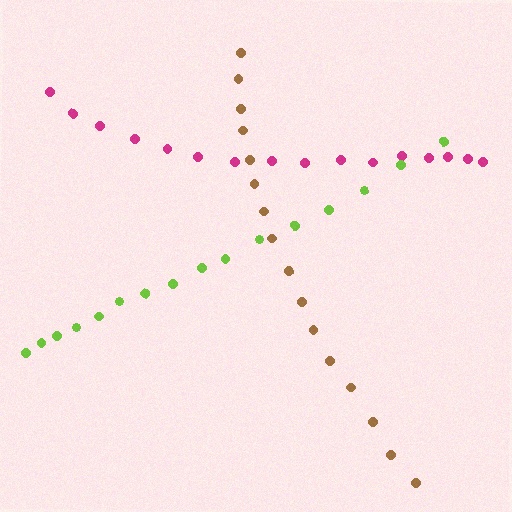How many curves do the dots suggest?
There are 3 distinct paths.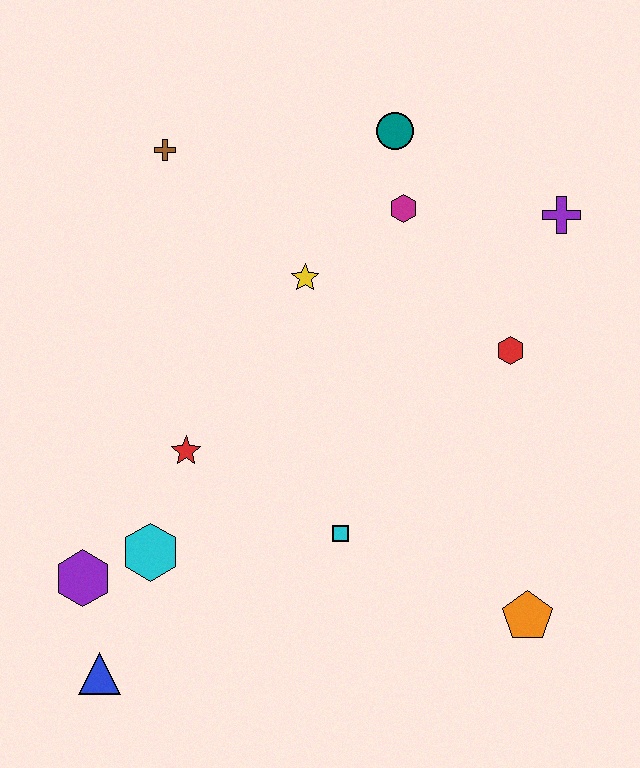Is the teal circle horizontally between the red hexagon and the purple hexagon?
Yes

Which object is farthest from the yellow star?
The blue triangle is farthest from the yellow star.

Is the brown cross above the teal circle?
No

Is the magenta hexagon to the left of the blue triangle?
No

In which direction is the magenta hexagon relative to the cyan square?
The magenta hexagon is above the cyan square.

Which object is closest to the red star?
The cyan hexagon is closest to the red star.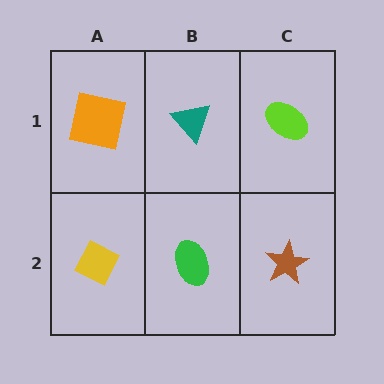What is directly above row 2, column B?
A teal triangle.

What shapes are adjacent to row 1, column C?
A brown star (row 2, column C), a teal triangle (row 1, column B).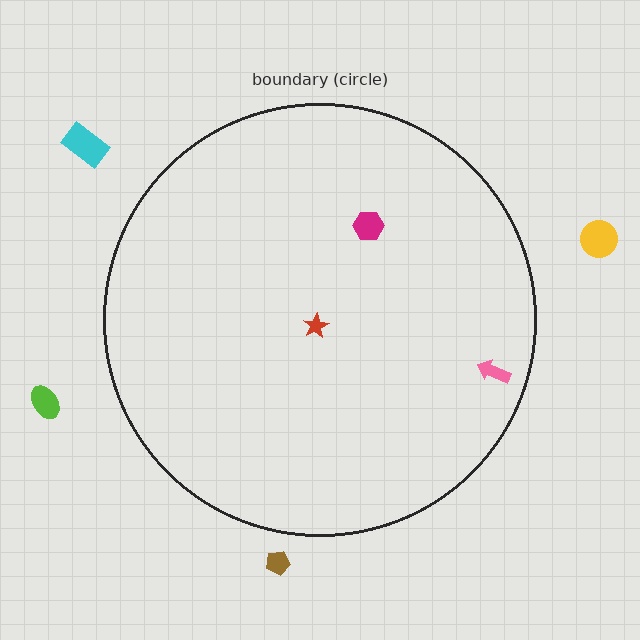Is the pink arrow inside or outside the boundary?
Inside.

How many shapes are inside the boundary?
3 inside, 4 outside.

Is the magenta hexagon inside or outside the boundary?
Inside.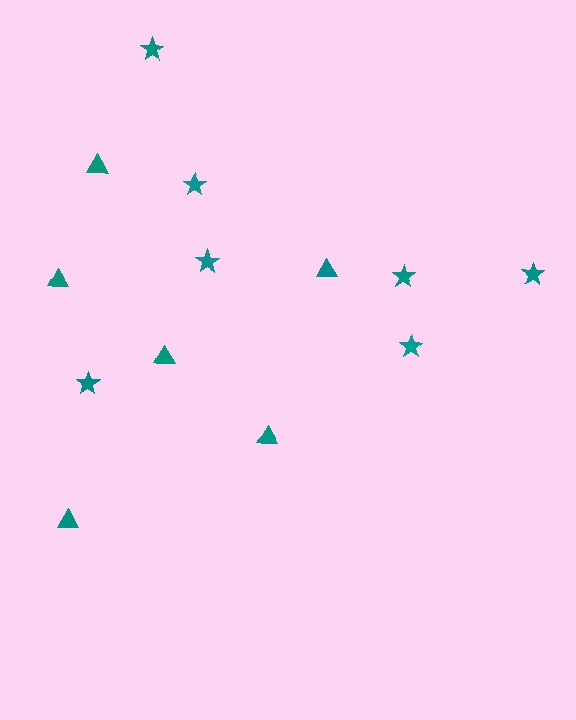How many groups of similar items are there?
There are 2 groups: one group of triangles (6) and one group of stars (7).